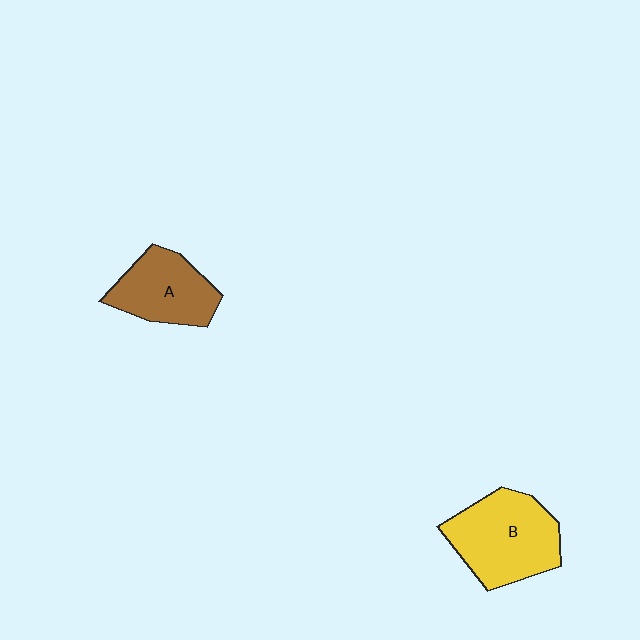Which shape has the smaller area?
Shape A (brown).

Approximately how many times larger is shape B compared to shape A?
Approximately 1.3 times.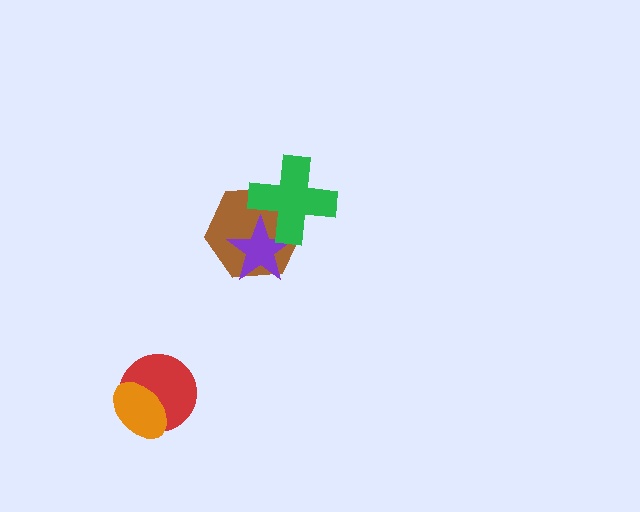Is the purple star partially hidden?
Yes, it is partially covered by another shape.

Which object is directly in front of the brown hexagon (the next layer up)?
The purple star is directly in front of the brown hexagon.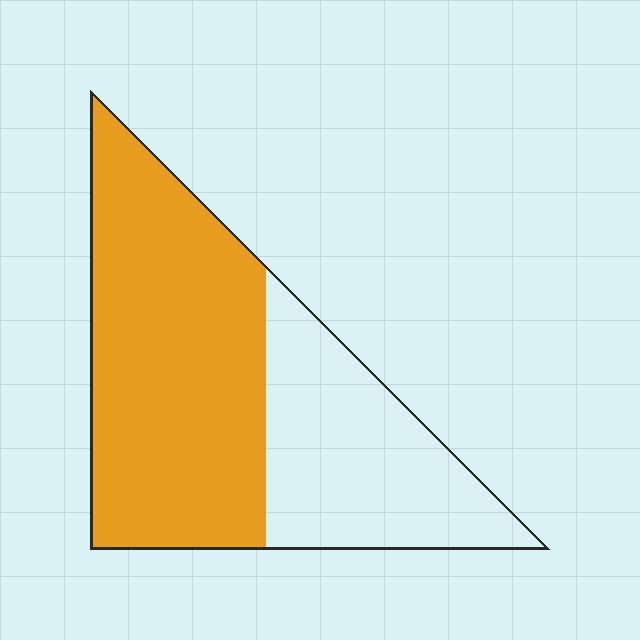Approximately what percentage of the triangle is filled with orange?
Approximately 60%.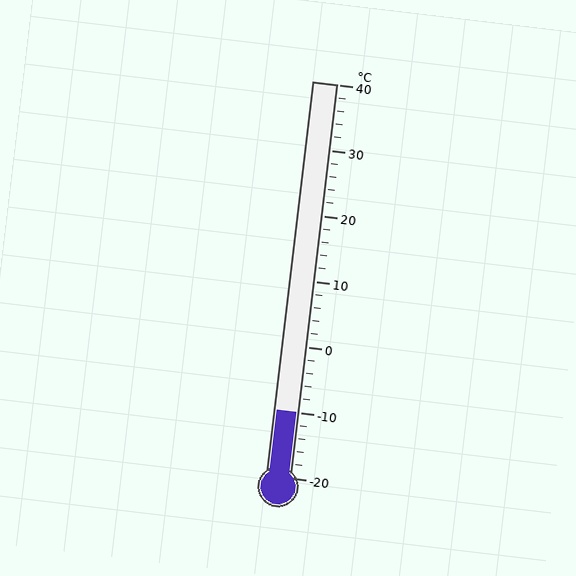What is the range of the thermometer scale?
The thermometer scale ranges from -20°C to 40°C.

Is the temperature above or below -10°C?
The temperature is at -10°C.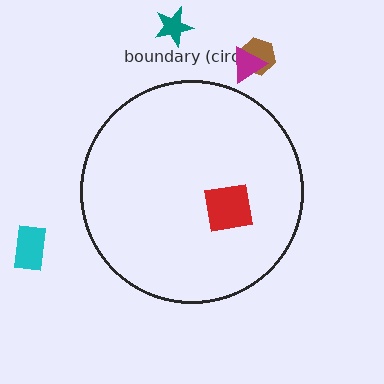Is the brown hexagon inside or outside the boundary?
Outside.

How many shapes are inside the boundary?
1 inside, 4 outside.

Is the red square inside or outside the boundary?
Inside.